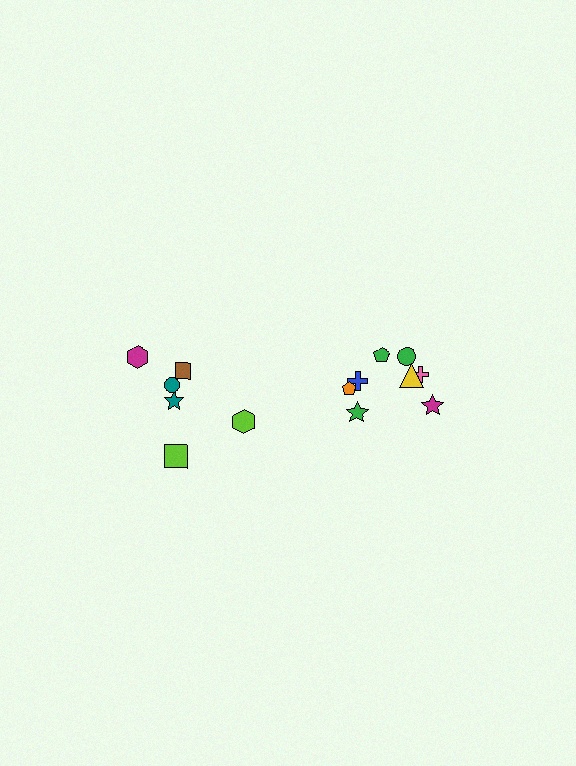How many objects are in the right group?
There are 8 objects.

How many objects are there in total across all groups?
There are 14 objects.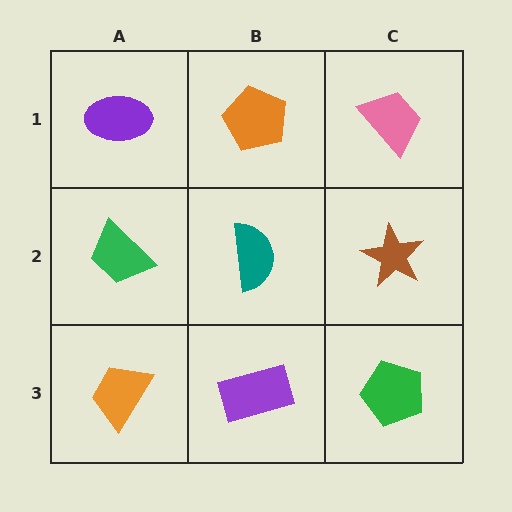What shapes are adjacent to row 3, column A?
A green trapezoid (row 2, column A), a purple rectangle (row 3, column B).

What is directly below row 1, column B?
A teal semicircle.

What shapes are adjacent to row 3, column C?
A brown star (row 2, column C), a purple rectangle (row 3, column B).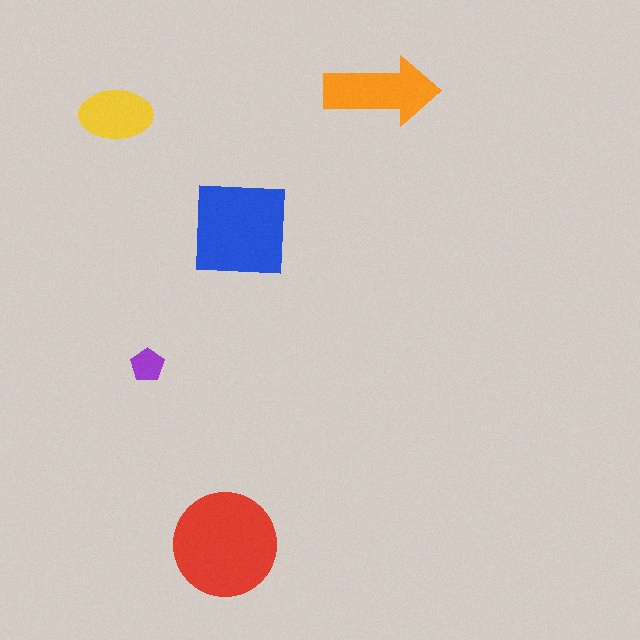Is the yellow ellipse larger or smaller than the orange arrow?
Smaller.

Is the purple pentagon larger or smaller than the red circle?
Smaller.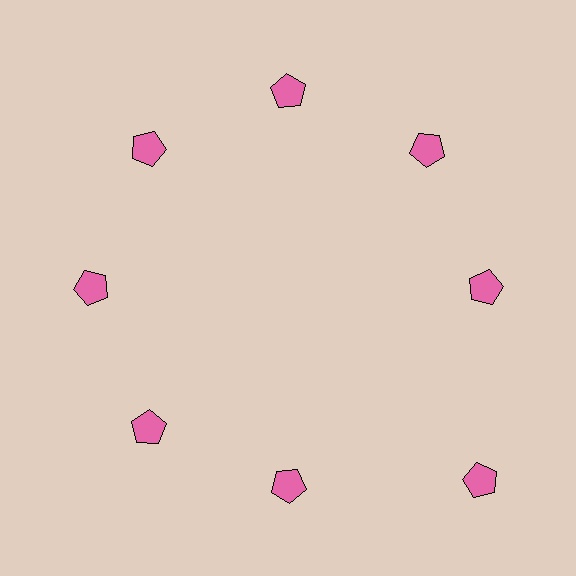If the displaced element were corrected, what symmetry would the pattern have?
It would have 8-fold rotational symmetry — the pattern would map onto itself every 45 degrees.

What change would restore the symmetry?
The symmetry would be restored by moving it inward, back onto the ring so that all 8 pentagons sit at equal angles and equal distance from the center.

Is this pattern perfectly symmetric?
No. The 8 pink pentagons are arranged in a ring, but one element near the 4 o'clock position is pushed outward from the center, breaking the 8-fold rotational symmetry.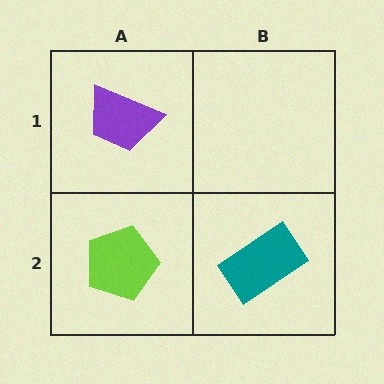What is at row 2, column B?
A teal rectangle.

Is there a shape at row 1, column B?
No, that cell is empty.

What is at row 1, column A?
A purple trapezoid.